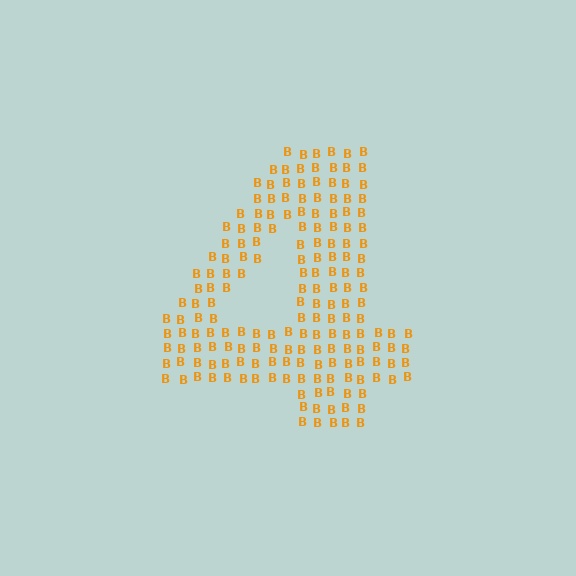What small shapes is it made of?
It is made of small letter B's.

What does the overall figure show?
The overall figure shows the digit 4.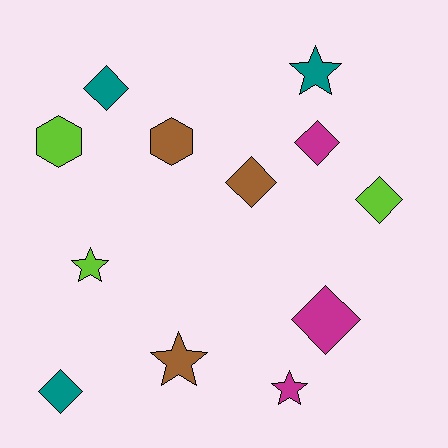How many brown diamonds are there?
There is 1 brown diamond.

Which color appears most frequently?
Lime, with 3 objects.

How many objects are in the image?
There are 12 objects.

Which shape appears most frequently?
Diamond, with 6 objects.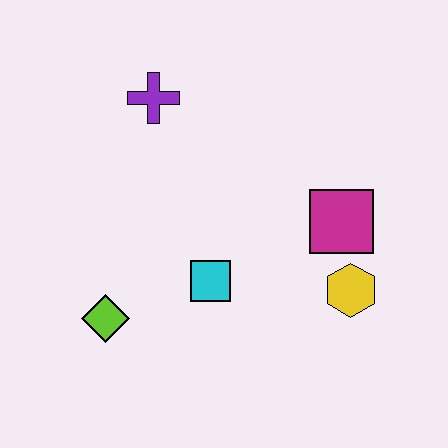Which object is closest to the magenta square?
The yellow hexagon is closest to the magenta square.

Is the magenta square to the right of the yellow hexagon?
No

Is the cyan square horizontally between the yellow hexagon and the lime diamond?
Yes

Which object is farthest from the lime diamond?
The magenta square is farthest from the lime diamond.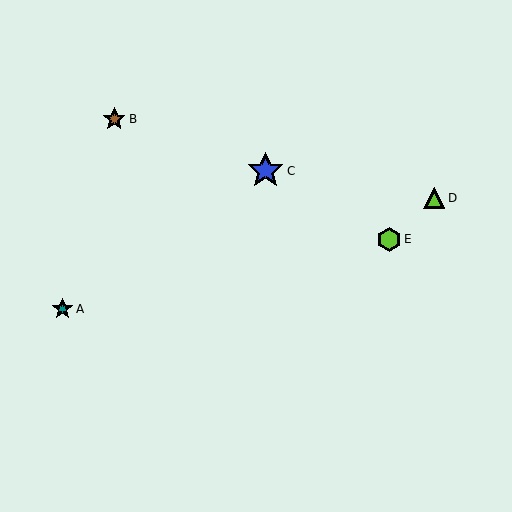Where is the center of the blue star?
The center of the blue star is at (266, 171).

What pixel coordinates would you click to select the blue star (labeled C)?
Click at (266, 171) to select the blue star C.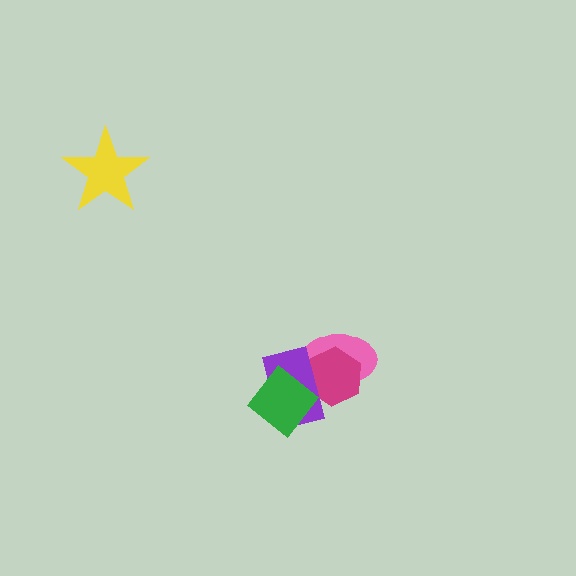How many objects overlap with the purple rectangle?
3 objects overlap with the purple rectangle.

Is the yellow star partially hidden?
No, no other shape covers it.